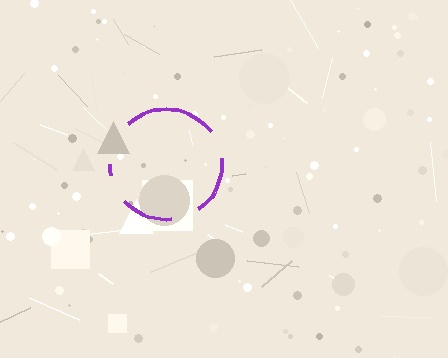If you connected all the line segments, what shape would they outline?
They would outline a circle.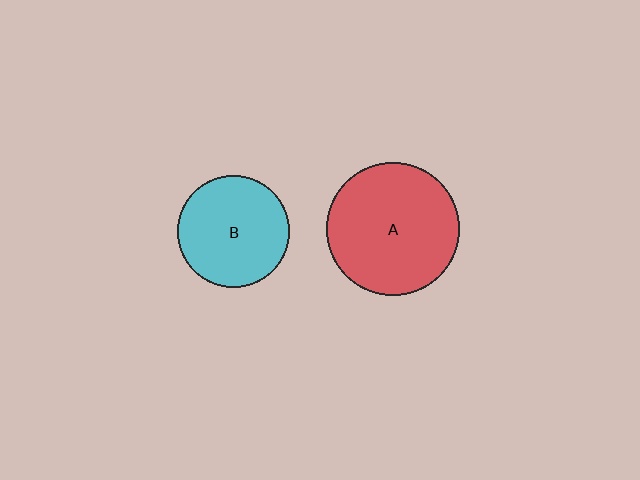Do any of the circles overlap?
No, none of the circles overlap.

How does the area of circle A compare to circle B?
Approximately 1.4 times.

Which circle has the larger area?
Circle A (red).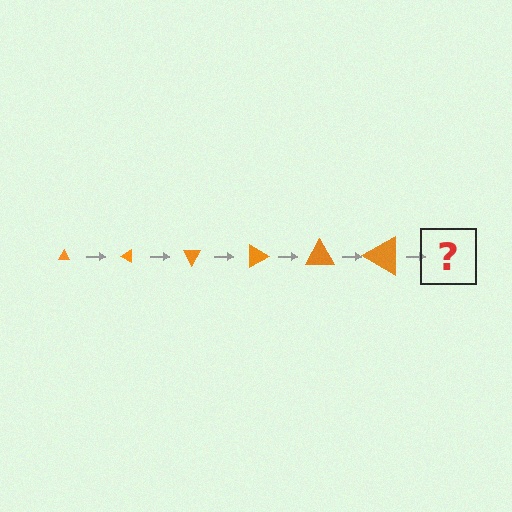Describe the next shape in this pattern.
It should be a triangle, larger than the previous one and rotated 180 degrees from the start.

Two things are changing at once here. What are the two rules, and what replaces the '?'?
The two rules are that the triangle grows larger each step and it rotates 30 degrees each step. The '?' should be a triangle, larger than the previous one and rotated 180 degrees from the start.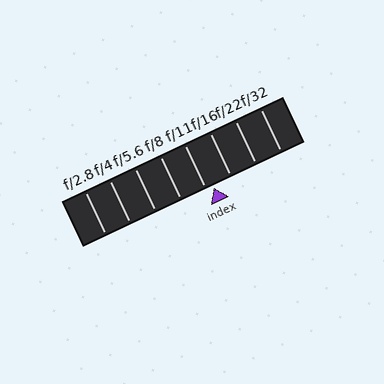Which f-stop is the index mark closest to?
The index mark is closest to f/11.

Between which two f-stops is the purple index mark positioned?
The index mark is between f/11 and f/16.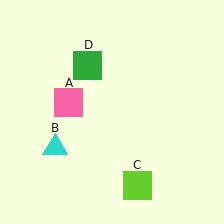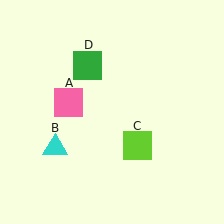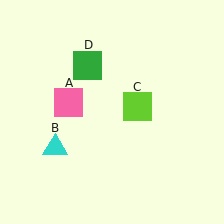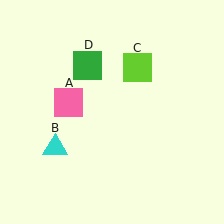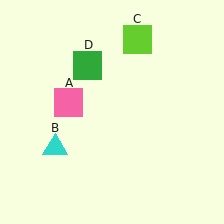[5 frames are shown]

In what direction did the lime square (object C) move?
The lime square (object C) moved up.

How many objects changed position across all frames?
1 object changed position: lime square (object C).